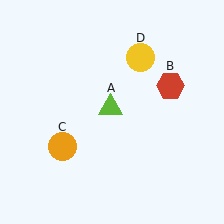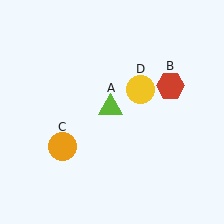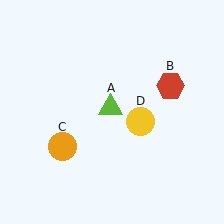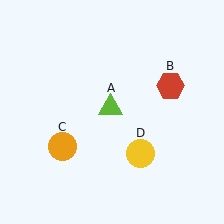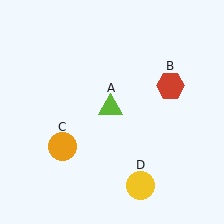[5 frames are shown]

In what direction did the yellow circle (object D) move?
The yellow circle (object D) moved down.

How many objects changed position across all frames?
1 object changed position: yellow circle (object D).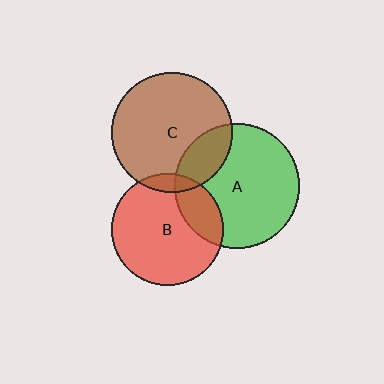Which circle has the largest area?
Circle A (green).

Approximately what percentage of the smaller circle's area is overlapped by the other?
Approximately 20%.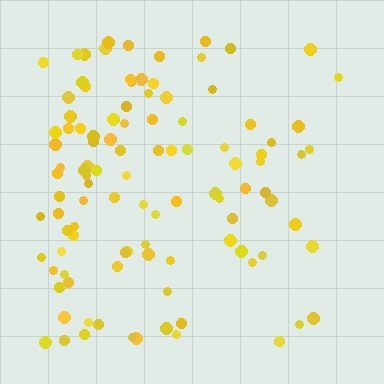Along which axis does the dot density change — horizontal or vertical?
Horizontal.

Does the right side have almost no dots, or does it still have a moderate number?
Still a moderate number, just noticeably fewer than the left.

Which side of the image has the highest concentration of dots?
The left.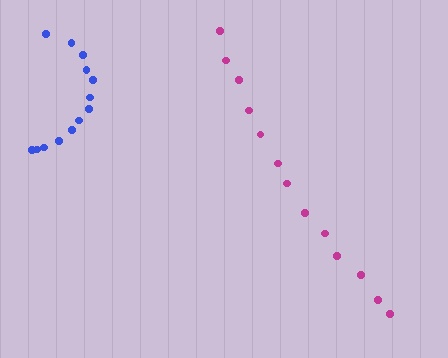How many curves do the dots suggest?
There are 2 distinct paths.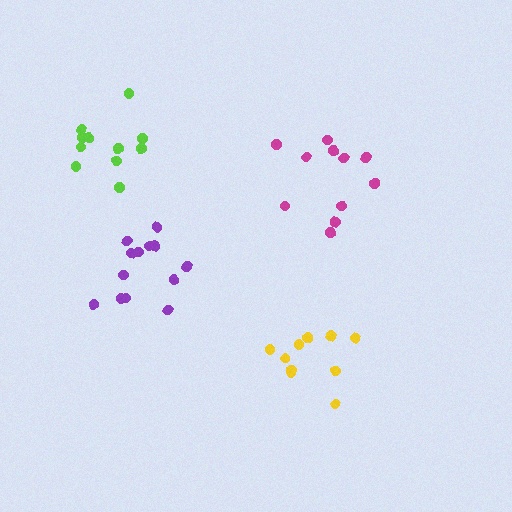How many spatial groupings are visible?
There are 4 spatial groupings.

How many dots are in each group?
Group 1: 13 dots, Group 2: 11 dots, Group 3: 11 dots, Group 4: 10 dots (45 total).